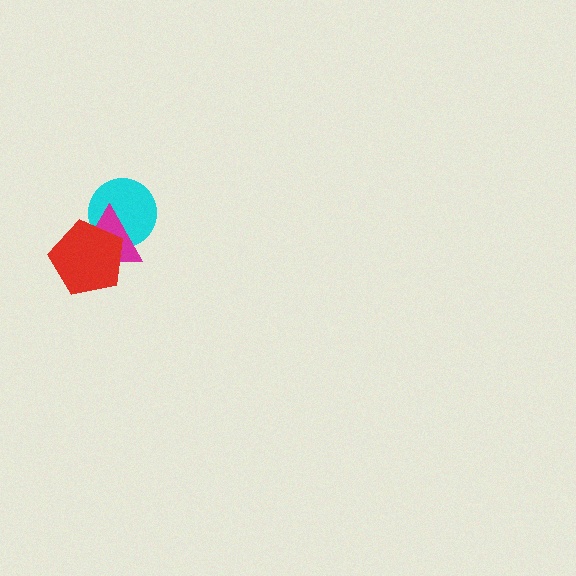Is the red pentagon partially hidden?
No, no other shape covers it.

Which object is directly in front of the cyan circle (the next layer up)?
The magenta triangle is directly in front of the cyan circle.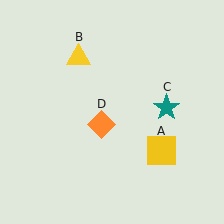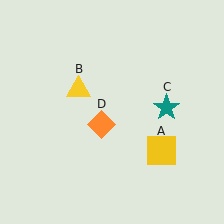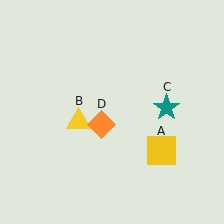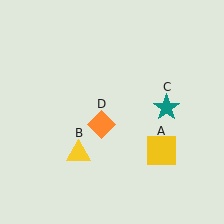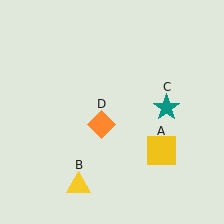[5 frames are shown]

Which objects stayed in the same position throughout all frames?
Yellow square (object A) and teal star (object C) and orange diamond (object D) remained stationary.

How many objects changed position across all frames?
1 object changed position: yellow triangle (object B).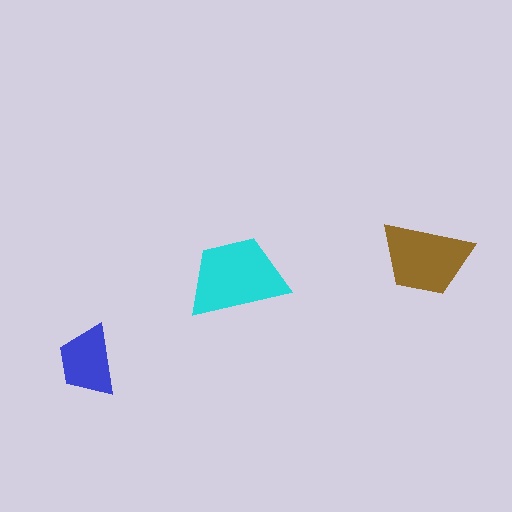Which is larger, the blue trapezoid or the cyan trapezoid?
The cyan one.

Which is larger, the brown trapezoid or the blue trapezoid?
The brown one.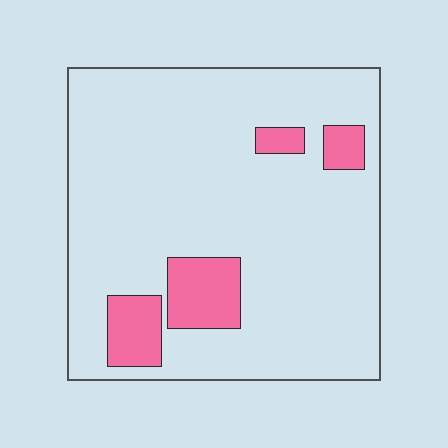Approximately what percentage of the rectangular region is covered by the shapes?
Approximately 15%.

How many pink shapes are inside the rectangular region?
4.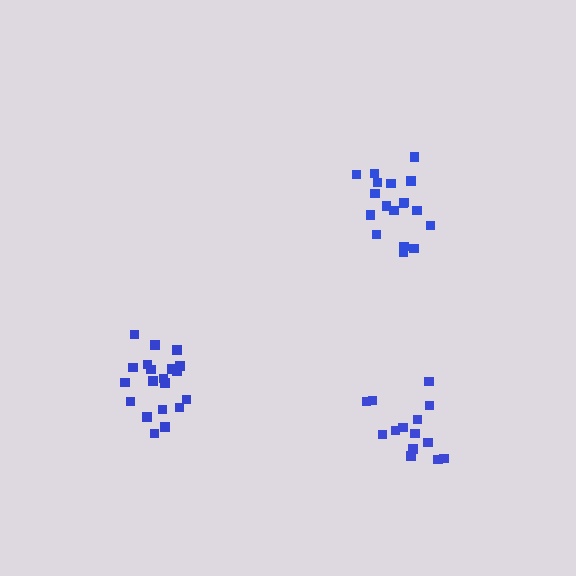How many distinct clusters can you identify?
There are 3 distinct clusters.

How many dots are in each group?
Group 1: 14 dots, Group 2: 18 dots, Group 3: 20 dots (52 total).